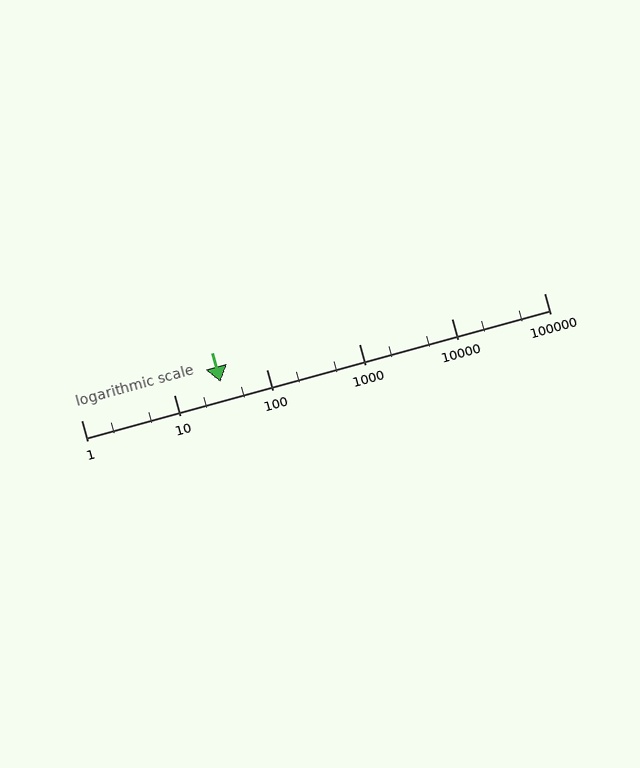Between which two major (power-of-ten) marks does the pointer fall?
The pointer is between 10 and 100.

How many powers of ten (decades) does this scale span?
The scale spans 5 decades, from 1 to 100000.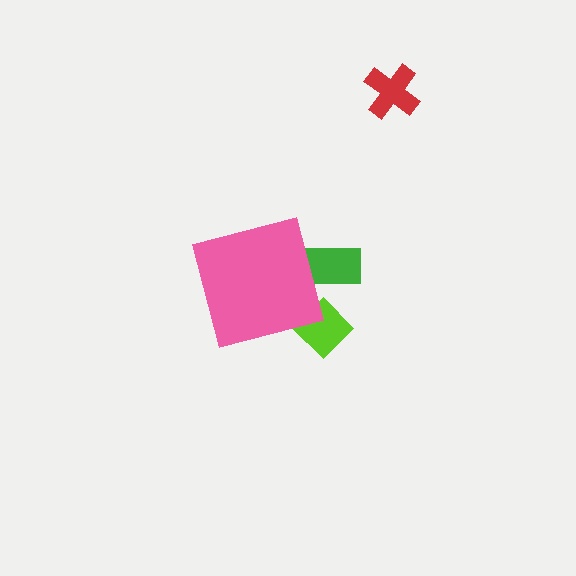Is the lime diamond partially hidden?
Yes, the lime diamond is partially hidden behind the pink square.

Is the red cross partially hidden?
No, the red cross is fully visible.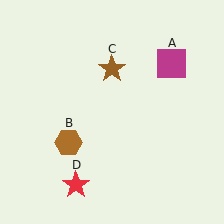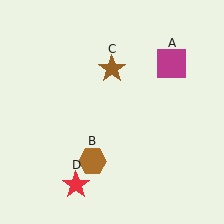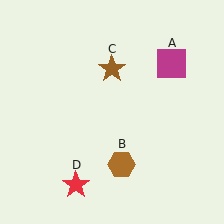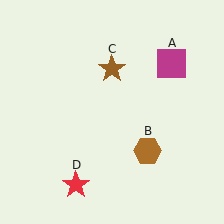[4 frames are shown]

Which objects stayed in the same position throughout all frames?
Magenta square (object A) and brown star (object C) and red star (object D) remained stationary.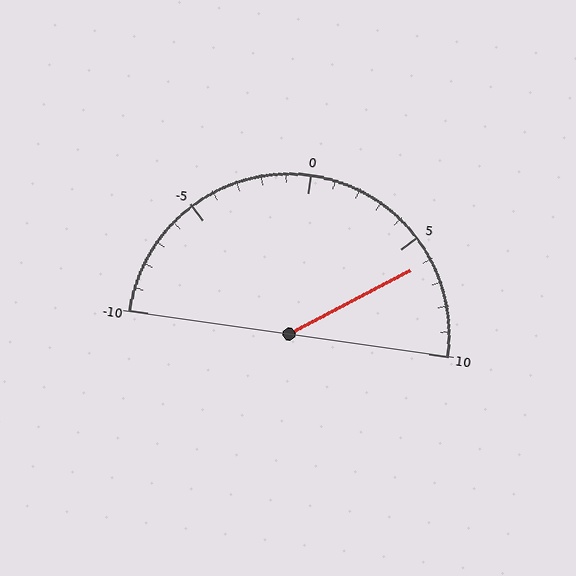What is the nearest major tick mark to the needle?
The nearest major tick mark is 5.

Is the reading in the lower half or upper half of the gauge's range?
The reading is in the upper half of the range (-10 to 10).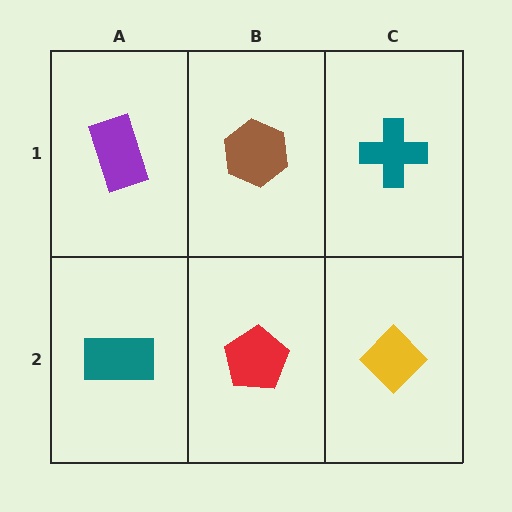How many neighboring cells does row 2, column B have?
3.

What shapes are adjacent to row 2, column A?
A purple rectangle (row 1, column A), a red pentagon (row 2, column B).